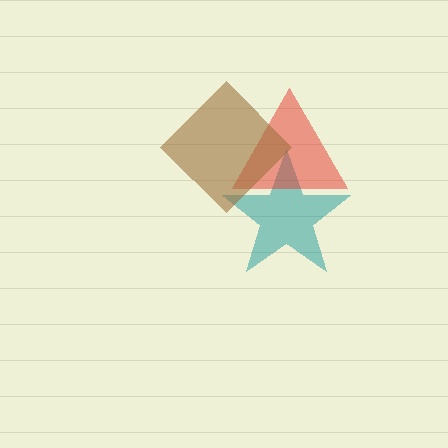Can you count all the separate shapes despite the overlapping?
Yes, there are 3 separate shapes.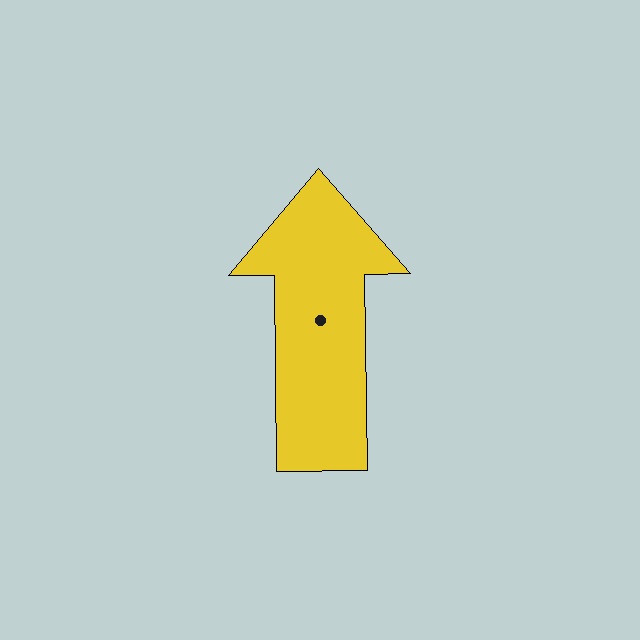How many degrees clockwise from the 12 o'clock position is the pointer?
Approximately 359 degrees.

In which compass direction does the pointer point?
North.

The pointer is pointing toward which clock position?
Roughly 12 o'clock.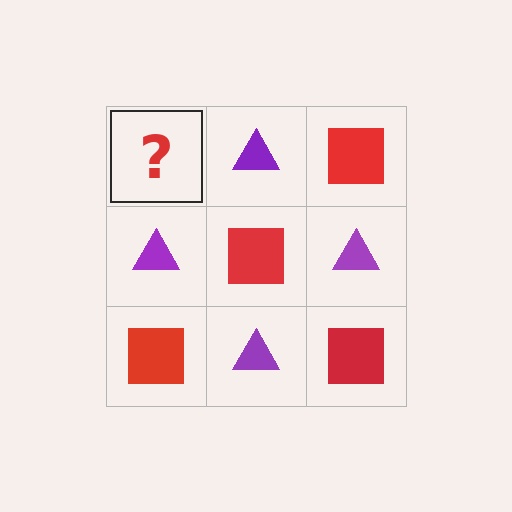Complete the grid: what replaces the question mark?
The question mark should be replaced with a red square.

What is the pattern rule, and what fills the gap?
The rule is that it alternates red square and purple triangle in a checkerboard pattern. The gap should be filled with a red square.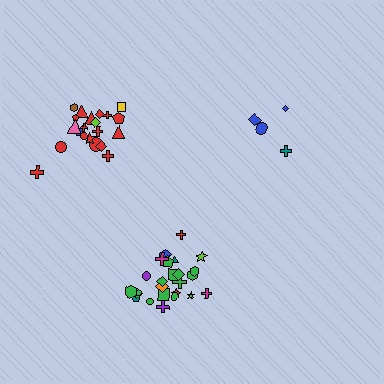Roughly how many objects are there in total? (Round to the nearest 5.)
Roughly 50 objects in total.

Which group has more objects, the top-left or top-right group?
The top-left group.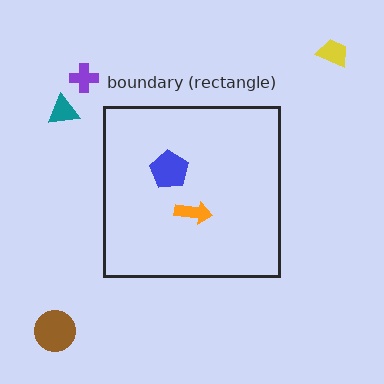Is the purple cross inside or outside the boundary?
Outside.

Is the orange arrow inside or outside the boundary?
Inside.